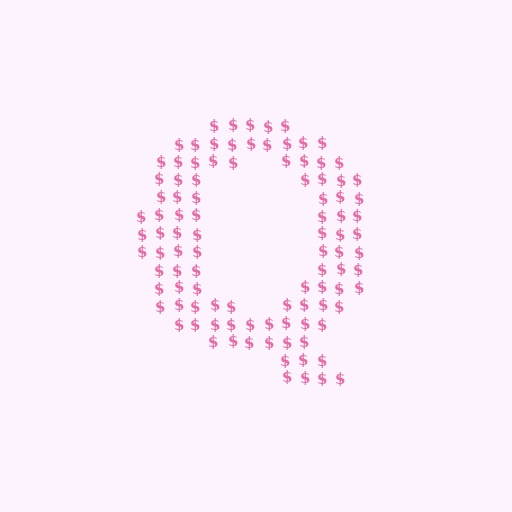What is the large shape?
The large shape is the letter Q.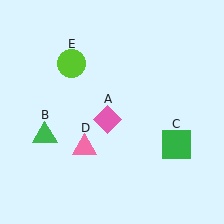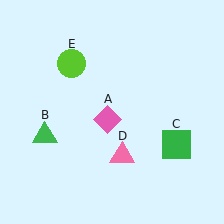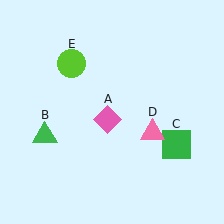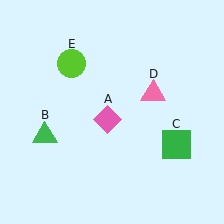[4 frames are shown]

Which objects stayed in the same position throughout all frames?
Pink diamond (object A) and green triangle (object B) and green square (object C) and lime circle (object E) remained stationary.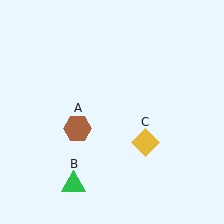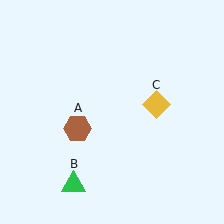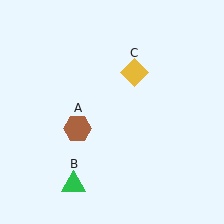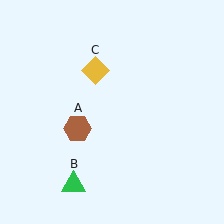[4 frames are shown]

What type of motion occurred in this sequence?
The yellow diamond (object C) rotated counterclockwise around the center of the scene.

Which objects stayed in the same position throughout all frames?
Brown hexagon (object A) and green triangle (object B) remained stationary.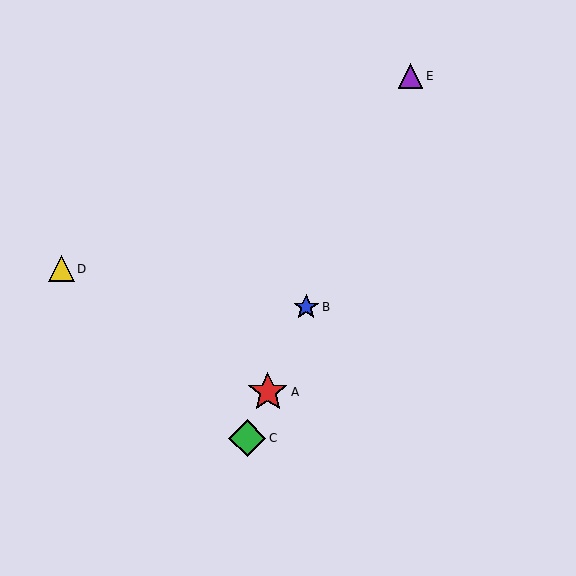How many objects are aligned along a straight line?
4 objects (A, B, C, E) are aligned along a straight line.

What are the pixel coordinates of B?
Object B is at (306, 307).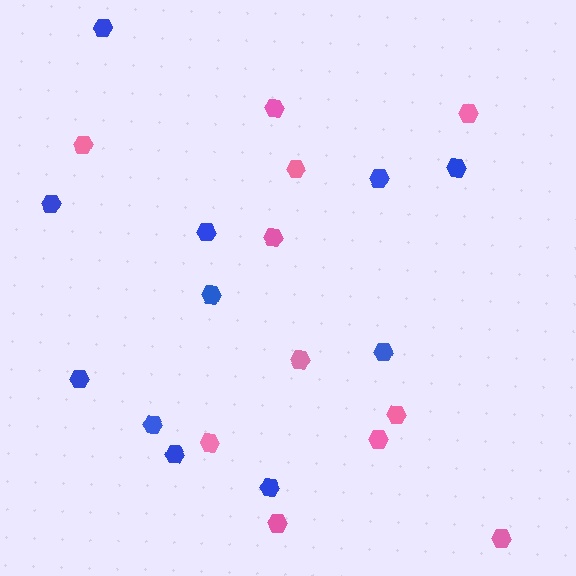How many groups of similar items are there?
There are 2 groups: one group of blue hexagons (11) and one group of pink hexagons (11).